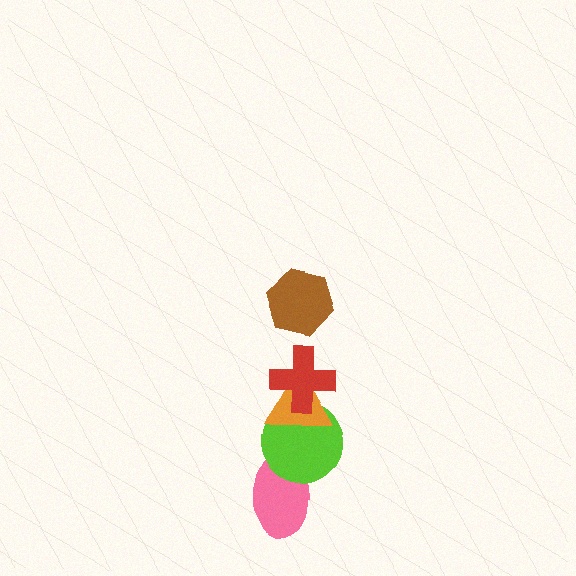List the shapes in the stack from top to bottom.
From top to bottom: the brown hexagon, the red cross, the orange triangle, the lime circle, the pink ellipse.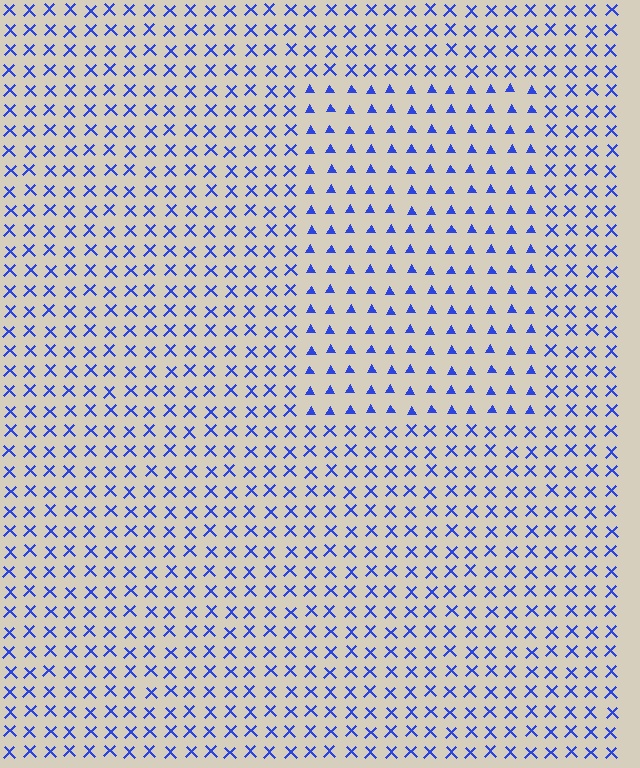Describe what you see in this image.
The image is filled with small blue elements arranged in a uniform grid. A rectangle-shaped region contains triangles, while the surrounding area contains X marks. The boundary is defined purely by the change in element shape.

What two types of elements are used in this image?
The image uses triangles inside the rectangle region and X marks outside it.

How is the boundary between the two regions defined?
The boundary is defined by a change in element shape: triangles inside vs. X marks outside. All elements share the same color and spacing.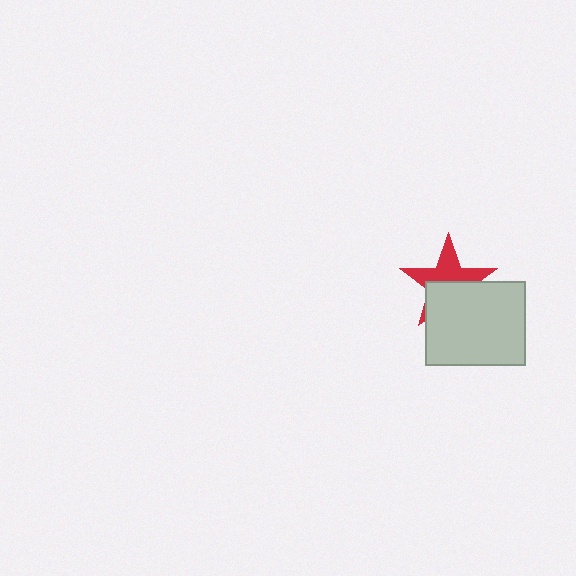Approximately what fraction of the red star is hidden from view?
Roughly 47% of the red star is hidden behind the light gray rectangle.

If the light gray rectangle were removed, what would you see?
You would see the complete red star.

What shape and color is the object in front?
The object in front is a light gray rectangle.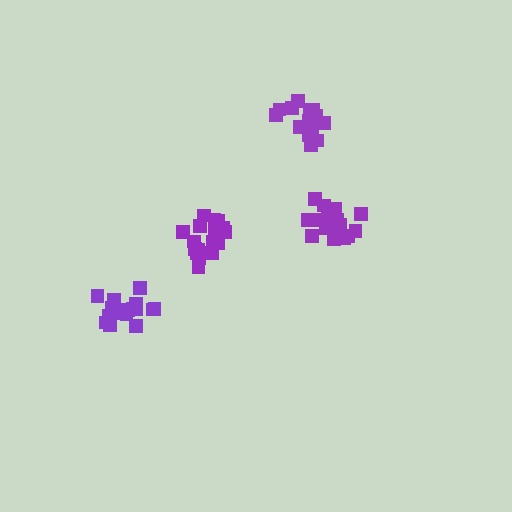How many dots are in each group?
Group 1: 19 dots, Group 2: 18 dots, Group 3: 19 dots, Group 4: 18 dots (74 total).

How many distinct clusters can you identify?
There are 4 distinct clusters.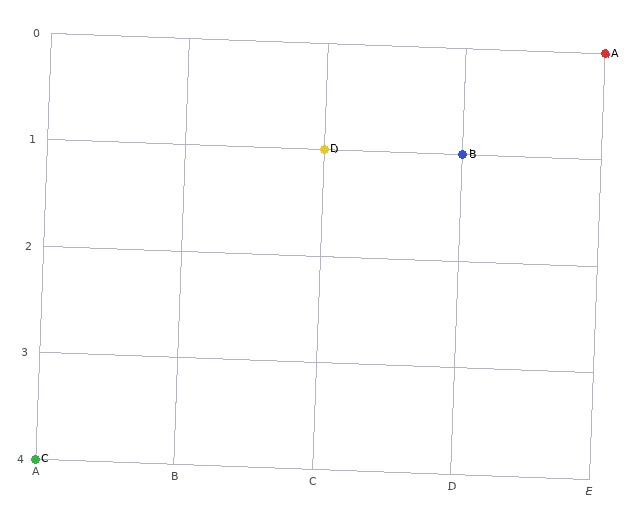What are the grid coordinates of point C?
Point C is at grid coordinates (A, 4).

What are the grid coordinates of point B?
Point B is at grid coordinates (D, 1).